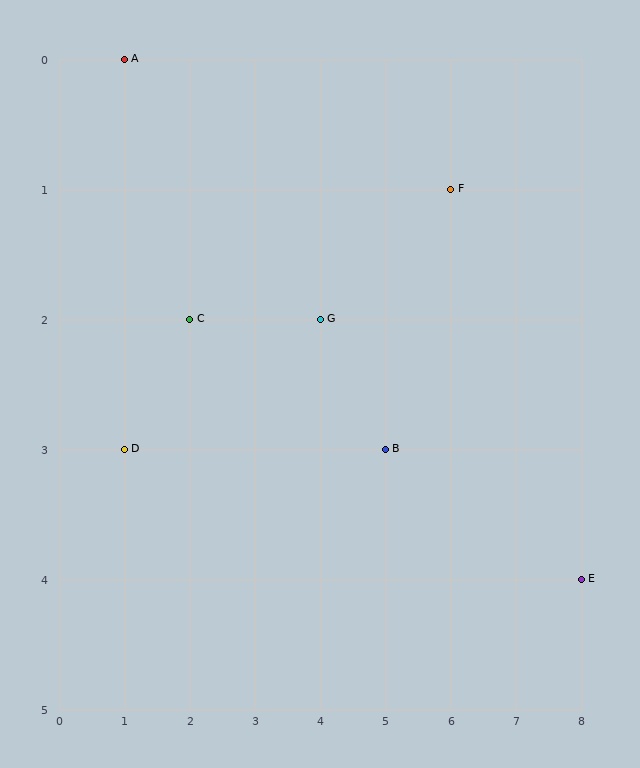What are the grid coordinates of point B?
Point B is at grid coordinates (5, 3).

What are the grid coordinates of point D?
Point D is at grid coordinates (1, 3).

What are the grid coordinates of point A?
Point A is at grid coordinates (1, 0).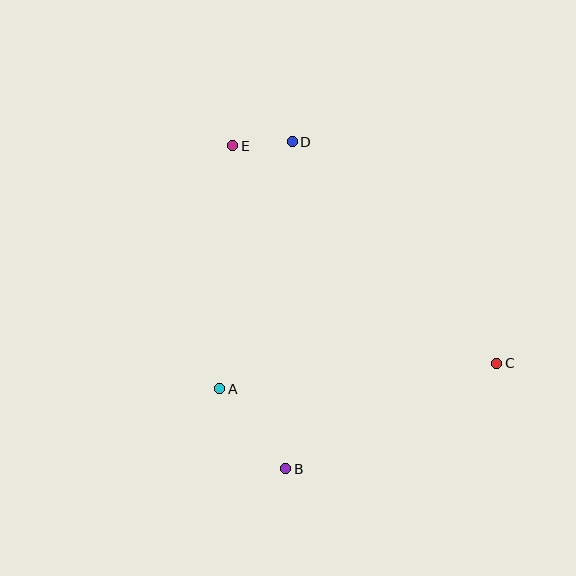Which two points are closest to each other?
Points D and E are closest to each other.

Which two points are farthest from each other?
Points C and E are farthest from each other.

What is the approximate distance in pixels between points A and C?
The distance between A and C is approximately 278 pixels.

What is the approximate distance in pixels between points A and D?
The distance between A and D is approximately 258 pixels.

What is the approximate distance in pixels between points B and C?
The distance between B and C is approximately 236 pixels.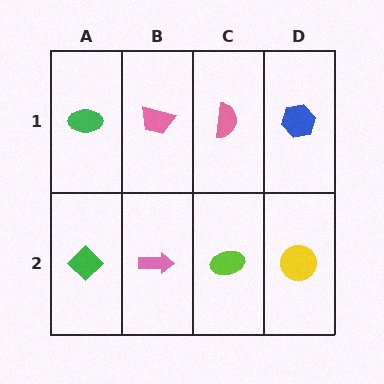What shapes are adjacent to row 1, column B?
A pink arrow (row 2, column B), a green ellipse (row 1, column A), a pink semicircle (row 1, column C).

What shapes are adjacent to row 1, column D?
A yellow circle (row 2, column D), a pink semicircle (row 1, column C).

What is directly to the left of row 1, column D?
A pink semicircle.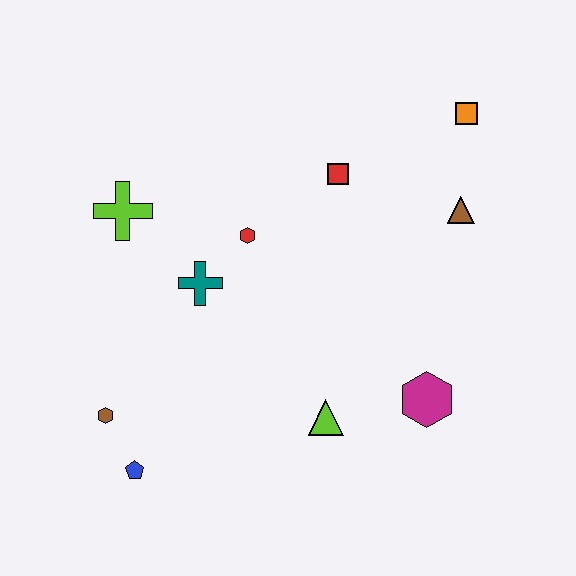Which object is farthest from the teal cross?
The orange square is farthest from the teal cross.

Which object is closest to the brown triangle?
The orange square is closest to the brown triangle.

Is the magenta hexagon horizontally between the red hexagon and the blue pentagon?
No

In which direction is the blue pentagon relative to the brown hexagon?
The blue pentagon is below the brown hexagon.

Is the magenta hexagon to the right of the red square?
Yes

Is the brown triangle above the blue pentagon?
Yes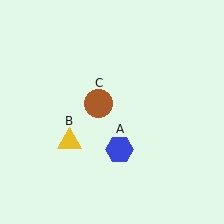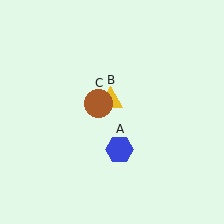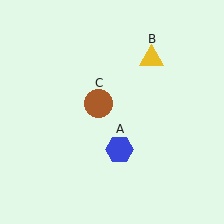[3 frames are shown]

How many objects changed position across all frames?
1 object changed position: yellow triangle (object B).